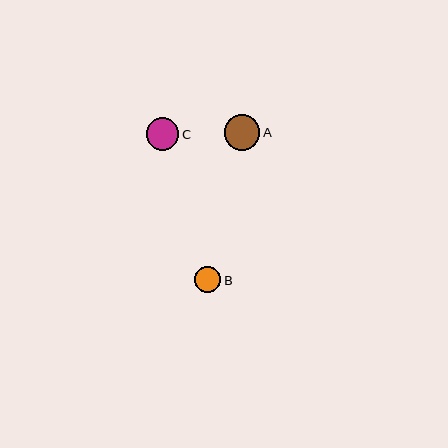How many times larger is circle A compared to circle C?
Circle A is approximately 1.1 times the size of circle C.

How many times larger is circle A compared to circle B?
Circle A is approximately 1.4 times the size of circle B.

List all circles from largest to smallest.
From largest to smallest: A, C, B.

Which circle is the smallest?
Circle B is the smallest with a size of approximately 26 pixels.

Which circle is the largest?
Circle A is the largest with a size of approximately 36 pixels.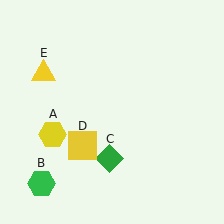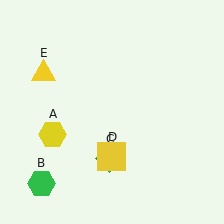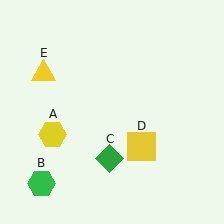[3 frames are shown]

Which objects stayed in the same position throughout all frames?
Yellow hexagon (object A) and green hexagon (object B) and green diamond (object C) and yellow triangle (object E) remained stationary.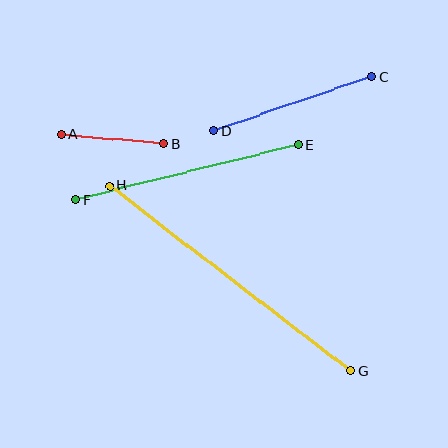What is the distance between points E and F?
The distance is approximately 229 pixels.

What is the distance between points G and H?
The distance is approximately 304 pixels.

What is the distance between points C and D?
The distance is approximately 167 pixels.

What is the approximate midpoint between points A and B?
The midpoint is at approximately (112, 139) pixels.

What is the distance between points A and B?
The distance is approximately 103 pixels.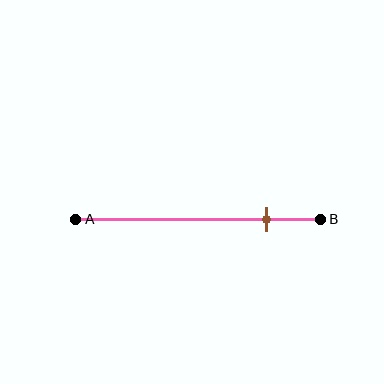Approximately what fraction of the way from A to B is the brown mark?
The brown mark is approximately 80% of the way from A to B.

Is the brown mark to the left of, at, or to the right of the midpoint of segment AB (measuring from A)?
The brown mark is to the right of the midpoint of segment AB.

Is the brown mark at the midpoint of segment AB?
No, the mark is at about 80% from A, not at the 50% midpoint.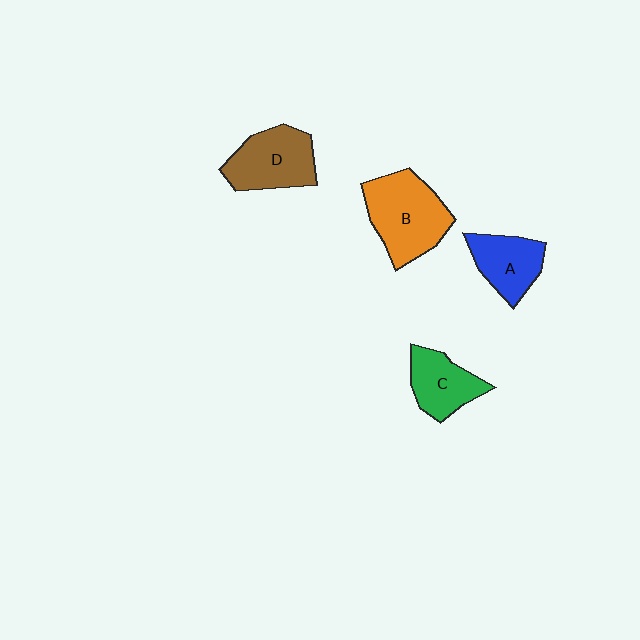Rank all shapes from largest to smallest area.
From largest to smallest: B (orange), D (brown), A (blue), C (green).